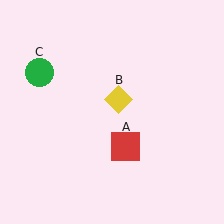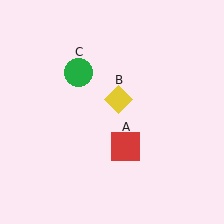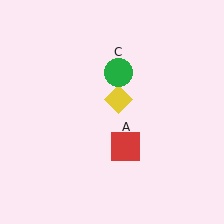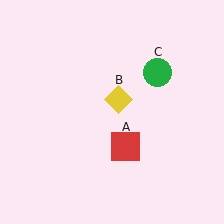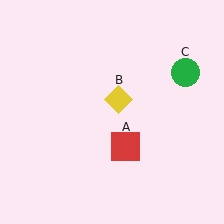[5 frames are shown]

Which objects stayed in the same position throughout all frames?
Red square (object A) and yellow diamond (object B) remained stationary.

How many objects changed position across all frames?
1 object changed position: green circle (object C).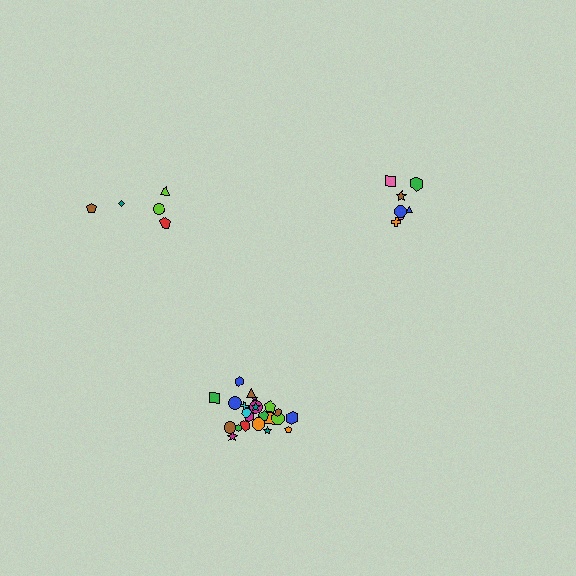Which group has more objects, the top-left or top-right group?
The top-right group.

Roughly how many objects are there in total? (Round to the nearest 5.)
Roughly 35 objects in total.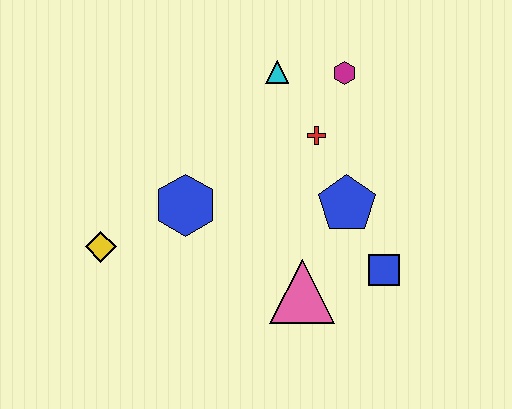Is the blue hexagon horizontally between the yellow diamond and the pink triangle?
Yes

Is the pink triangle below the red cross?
Yes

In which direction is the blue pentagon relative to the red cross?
The blue pentagon is below the red cross.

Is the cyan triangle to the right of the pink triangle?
No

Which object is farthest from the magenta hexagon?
The yellow diamond is farthest from the magenta hexagon.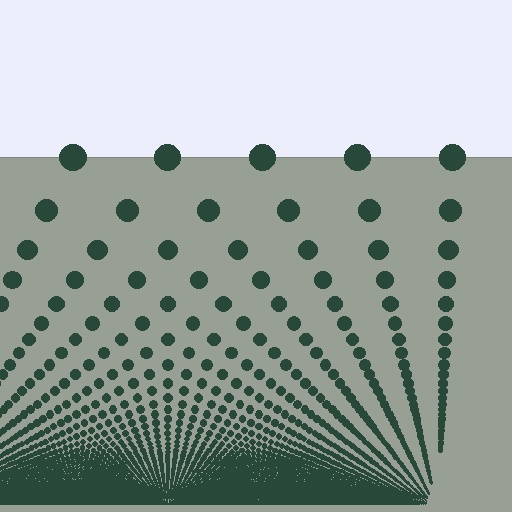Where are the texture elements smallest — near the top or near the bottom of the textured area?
Near the bottom.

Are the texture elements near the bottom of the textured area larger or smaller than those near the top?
Smaller. The gradient is inverted — elements near the bottom are smaller and denser.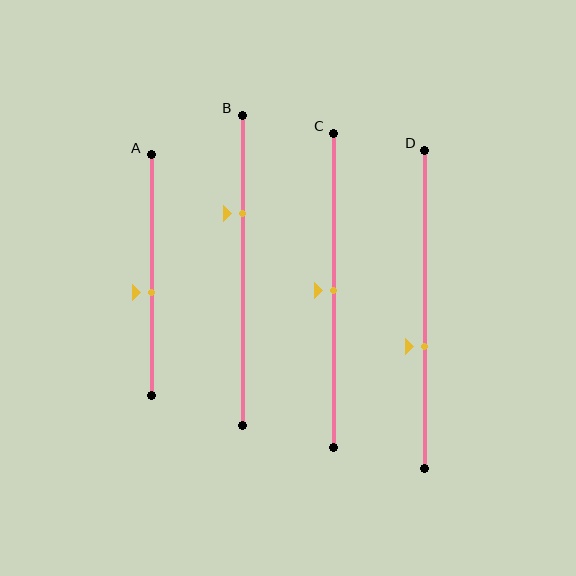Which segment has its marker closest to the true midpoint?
Segment C has its marker closest to the true midpoint.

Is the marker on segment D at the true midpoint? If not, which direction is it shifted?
No, the marker on segment D is shifted downward by about 12% of the segment length.